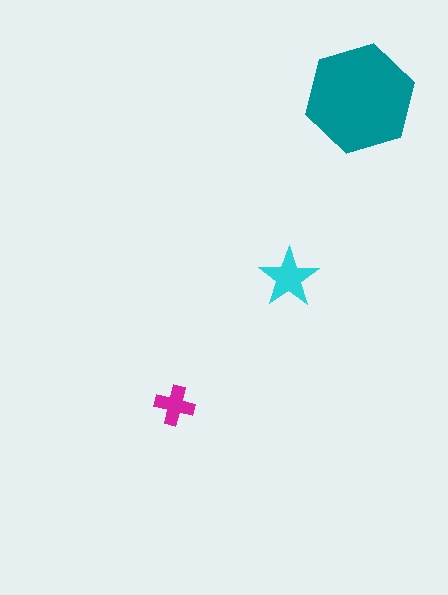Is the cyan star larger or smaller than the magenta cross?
Larger.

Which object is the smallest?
The magenta cross.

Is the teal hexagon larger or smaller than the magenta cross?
Larger.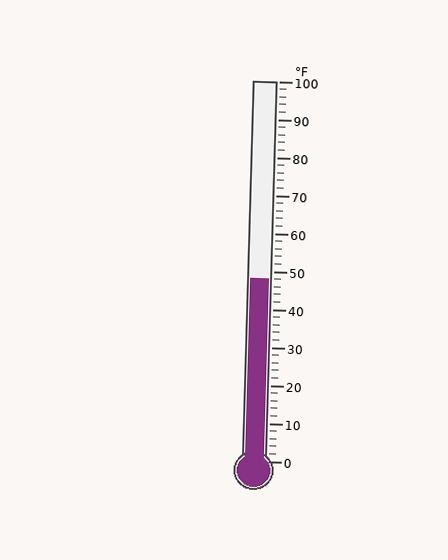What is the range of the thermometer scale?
The thermometer scale ranges from 0°F to 100°F.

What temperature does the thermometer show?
The thermometer shows approximately 48°F.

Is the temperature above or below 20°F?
The temperature is above 20°F.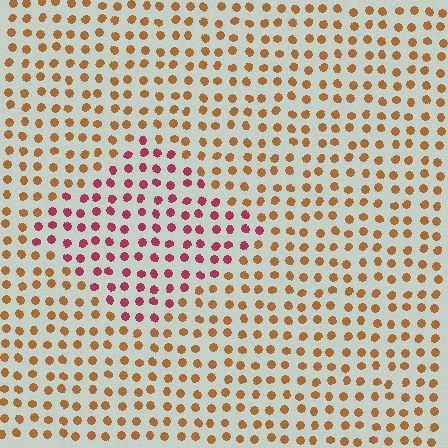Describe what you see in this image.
The image is filled with small brown elements in a uniform arrangement. A diamond-shaped region is visible where the elements are tinted to a slightly different hue, forming a subtle color boundary.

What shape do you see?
I see a diamond.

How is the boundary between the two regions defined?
The boundary is defined purely by a slight shift in hue (about 48 degrees). Spacing, size, and orientation are identical on both sides.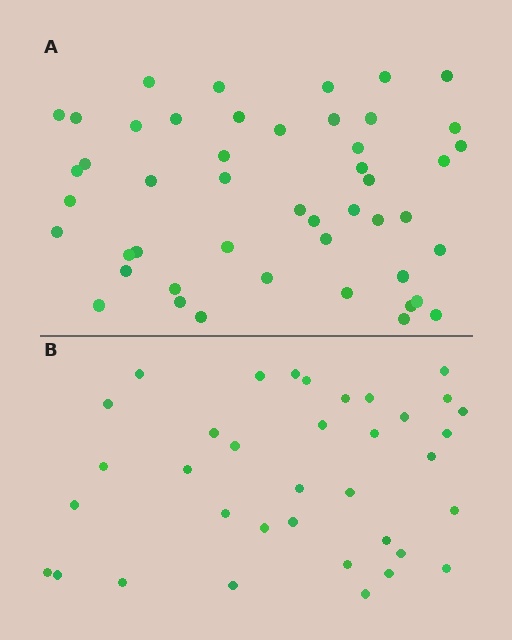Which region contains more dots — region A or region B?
Region A (the top region) has more dots.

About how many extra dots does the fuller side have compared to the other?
Region A has roughly 12 or so more dots than region B.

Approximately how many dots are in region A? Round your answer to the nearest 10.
About 50 dots. (The exact count is 48, which rounds to 50.)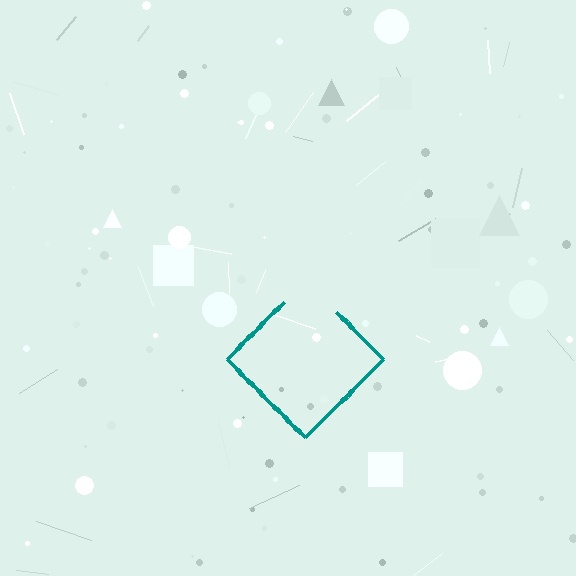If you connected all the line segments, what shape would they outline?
They would outline a diamond.